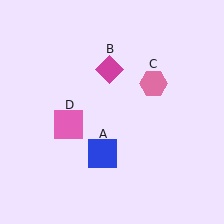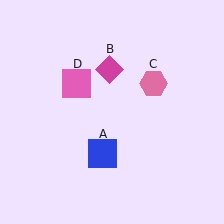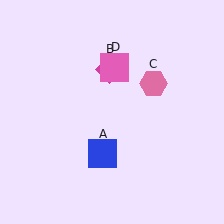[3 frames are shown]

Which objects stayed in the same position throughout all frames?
Blue square (object A) and magenta diamond (object B) and pink hexagon (object C) remained stationary.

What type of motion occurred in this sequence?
The pink square (object D) rotated clockwise around the center of the scene.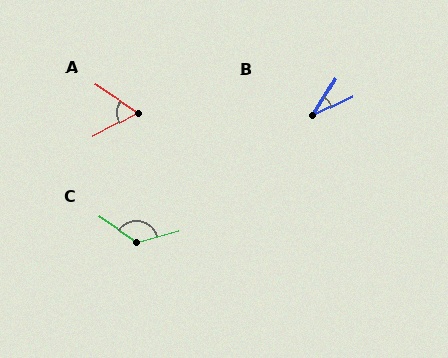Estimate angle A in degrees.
Approximately 61 degrees.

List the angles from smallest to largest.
B (32°), A (61°), C (129°).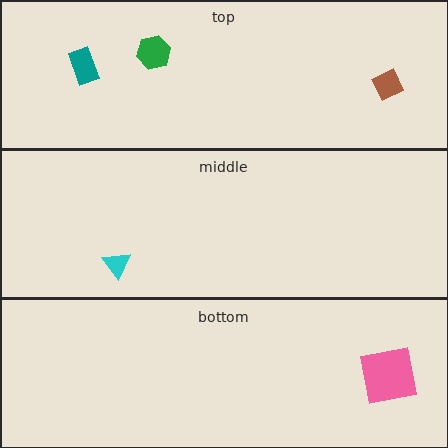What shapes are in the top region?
The green hexagon, the brown diamond, the teal rectangle.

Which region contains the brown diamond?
The top region.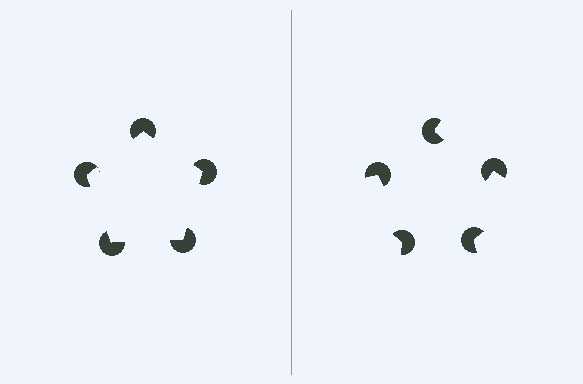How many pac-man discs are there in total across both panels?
10 — 5 on each side.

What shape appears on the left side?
An illusory pentagon.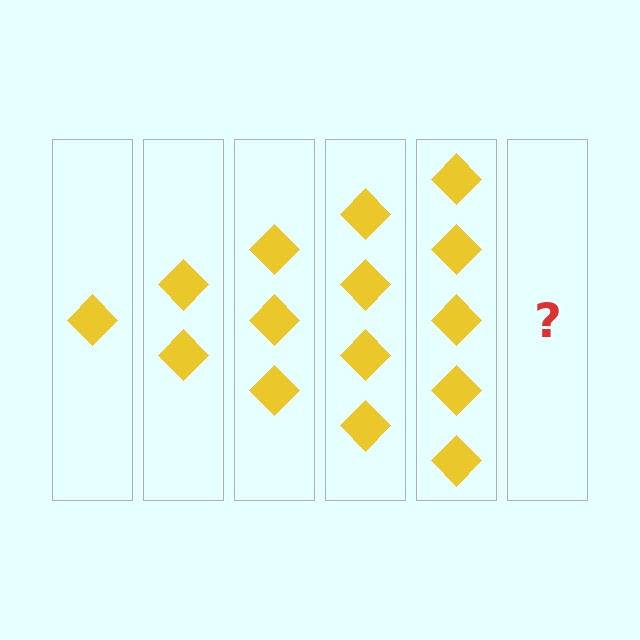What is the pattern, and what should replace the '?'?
The pattern is that each step adds one more diamond. The '?' should be 6 diamonds.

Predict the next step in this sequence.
The next step is 6 diamonds.